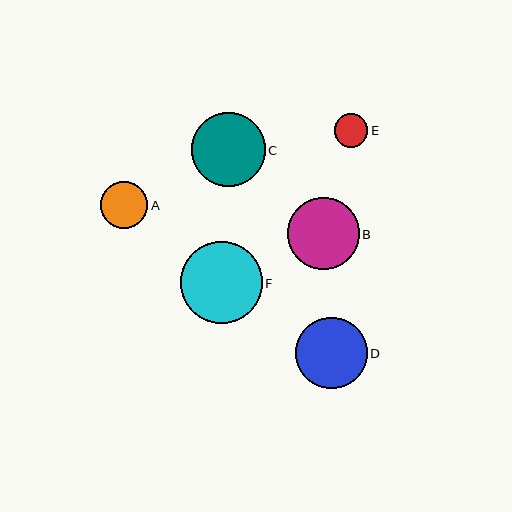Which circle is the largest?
Circle F is the largest with a size of approximately 81 pixels.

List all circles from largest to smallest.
From largest to smallest: F, C, B, D, A, E.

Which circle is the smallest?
Circle E is the smallest with a size of approximately 33 pixels.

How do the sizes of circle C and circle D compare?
Circle C and circle D are approximately the same size.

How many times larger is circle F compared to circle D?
Circle F is approximately 1.1 times the size of circle D.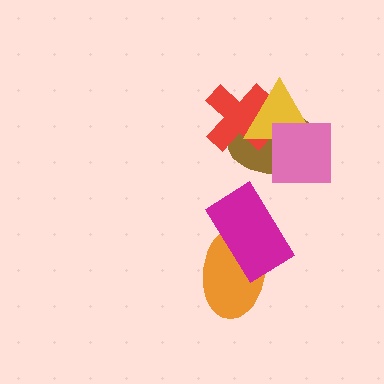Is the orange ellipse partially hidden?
Yes, it is partially covered by another shape.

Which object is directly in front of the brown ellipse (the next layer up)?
The red cross is directly in front of the brown ellipse.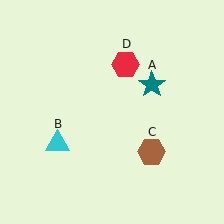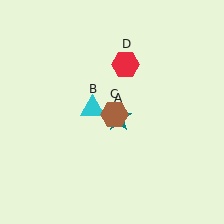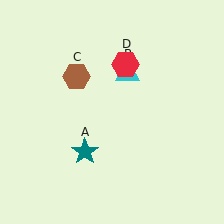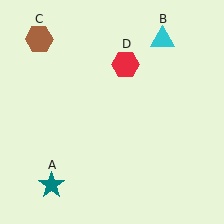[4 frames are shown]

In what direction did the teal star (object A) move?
The teal star (object A) moved down and to the left.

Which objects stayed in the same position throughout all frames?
Red hexagon (object D) remained stationary.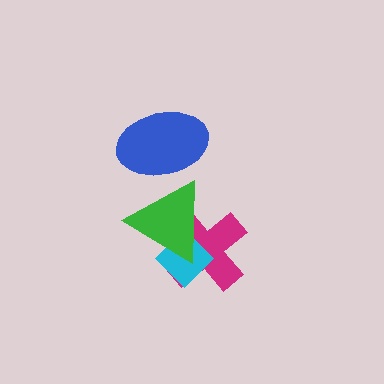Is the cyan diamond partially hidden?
Yes, it is partially covered by another shape.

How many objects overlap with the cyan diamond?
2 objects overlap with the cyan diamond.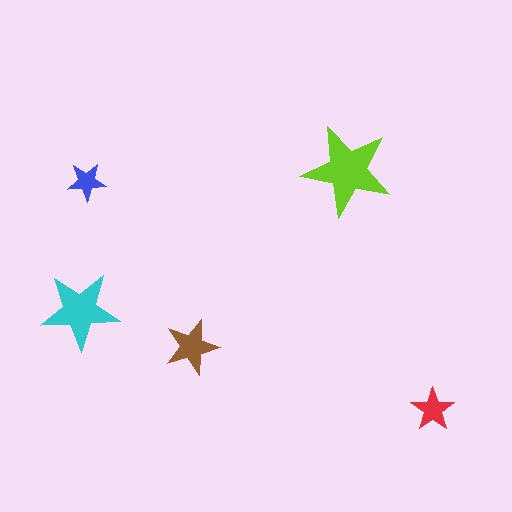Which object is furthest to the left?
The cyan star is leftmost.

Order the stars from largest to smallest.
the lime one, the cyan one, the brown one, the red one, the blue one.